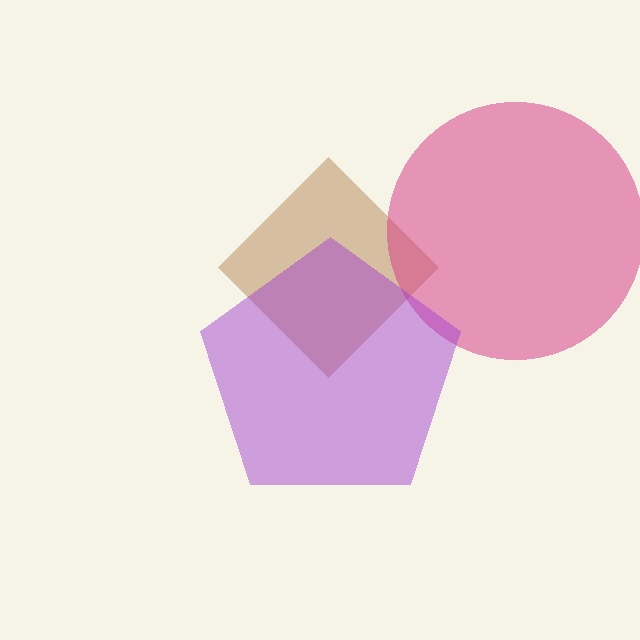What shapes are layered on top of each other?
The layered shapes are: a brown diamond, a magenta circle, a purple pentagon.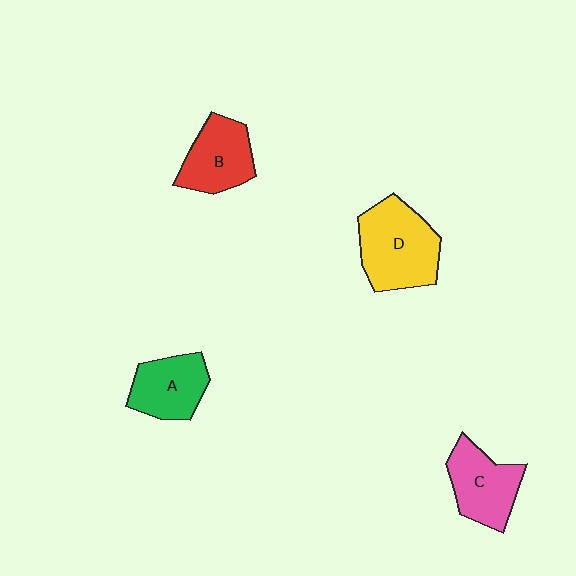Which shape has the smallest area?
Shape A (green).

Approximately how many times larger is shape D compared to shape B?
Approximately 1.4 times.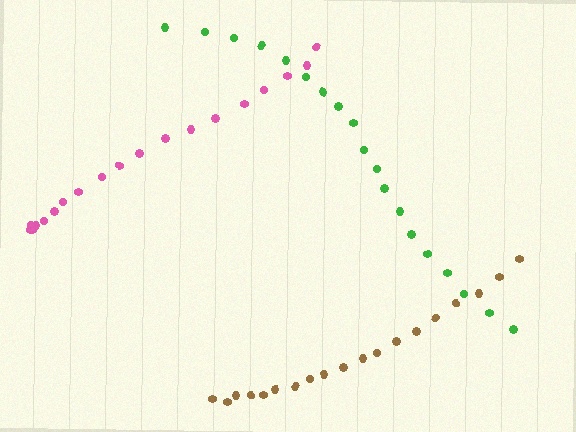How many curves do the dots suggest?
There are 3 distinct paths.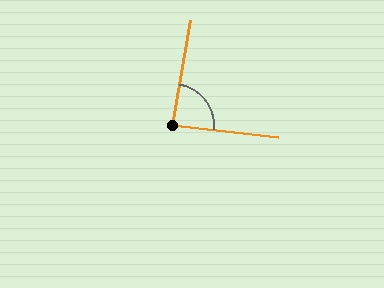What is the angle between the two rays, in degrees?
Approximately 87 degrees.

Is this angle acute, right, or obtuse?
It is approximately a right angle.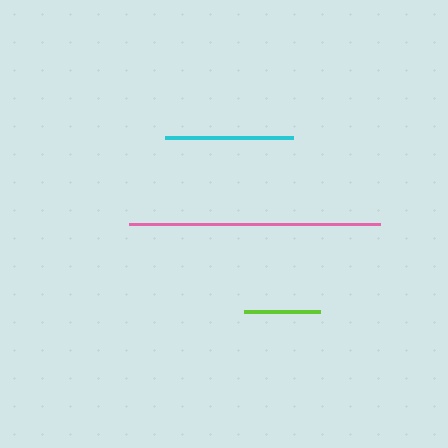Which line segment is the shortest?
The lime line is the shortest at approximately 76 pixels.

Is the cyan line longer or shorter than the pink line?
The pink line is longer than the cyan line.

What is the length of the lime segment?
The lime segment is approximately 76 pixels long.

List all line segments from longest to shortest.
From longest to shortest: pink, cyan, lime.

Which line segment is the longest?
The pink line is the longest at approximately 251 pixels.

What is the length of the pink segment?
The pink segment is approximately 251 pixels long.